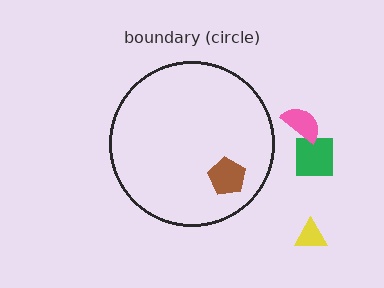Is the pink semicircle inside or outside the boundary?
Outside.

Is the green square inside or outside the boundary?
Outside.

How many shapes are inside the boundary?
1 inside, 3 outside.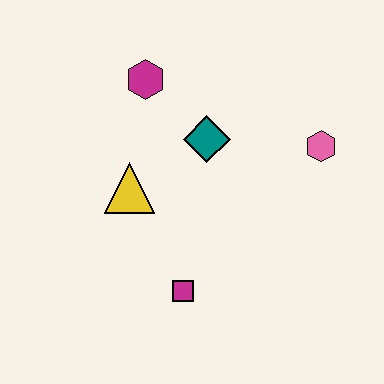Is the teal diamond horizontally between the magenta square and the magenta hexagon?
No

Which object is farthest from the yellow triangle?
The pink hexagon is farthest from the yellow triangle.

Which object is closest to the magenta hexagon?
The teal diamond is closest to the magenta hexagon.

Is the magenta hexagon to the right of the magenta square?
No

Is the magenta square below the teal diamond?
Yes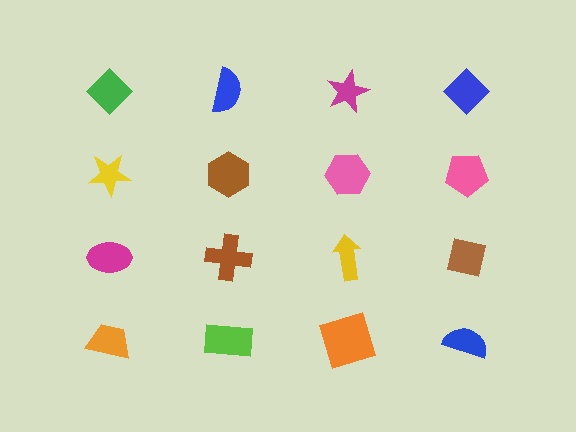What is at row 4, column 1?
An orange trapezoid.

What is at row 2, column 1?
A yellow star.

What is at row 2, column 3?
A pink hexagon.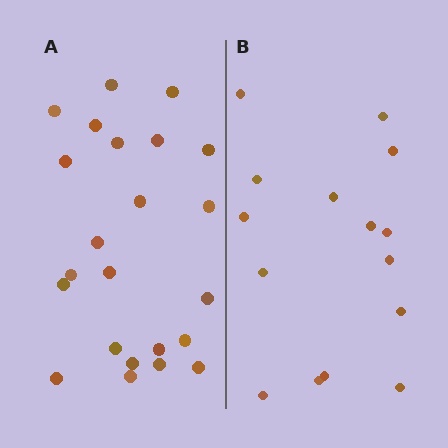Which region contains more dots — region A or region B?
Region A (the left region) has more dots.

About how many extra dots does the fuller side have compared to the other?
Region A has roughly 8 or so more dots than region B.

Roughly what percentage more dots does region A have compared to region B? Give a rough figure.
About 55% more.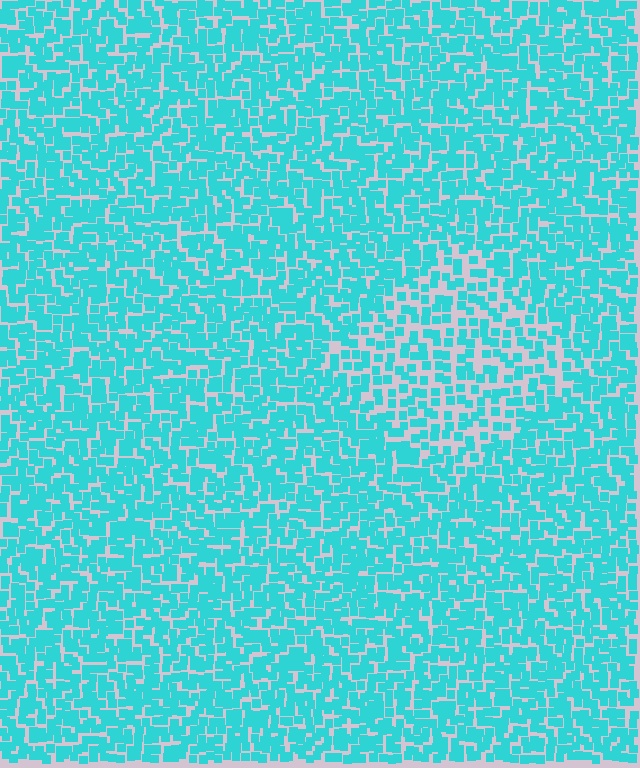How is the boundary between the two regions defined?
The boundary is defined by a change in element density (approximately 1.7x ratio). All elements are the same color, size, and shape.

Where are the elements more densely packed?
The elements are more densely packed outside the diamond boundary.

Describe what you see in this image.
The image contains small cyan elements arranged at two different densities. A diamond-shaped region is visible where the elements are less densely packed than the surrounding area.